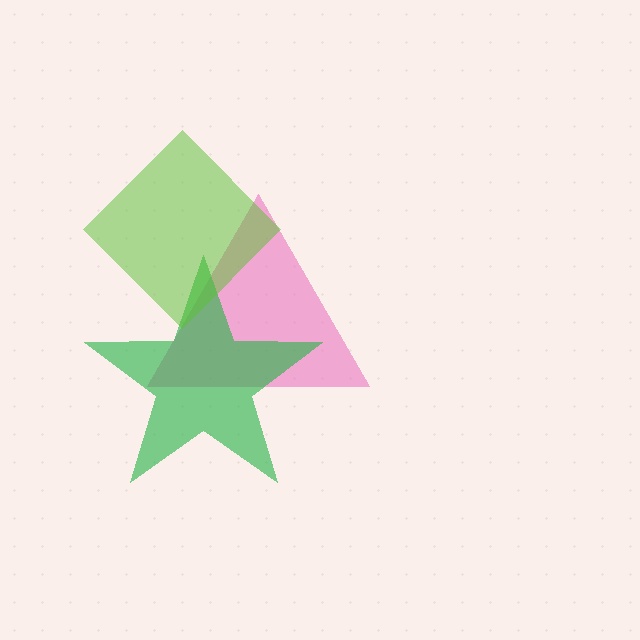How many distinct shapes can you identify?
There are 3 distinct shapes: a pink triangle, a green star, a lime diamond.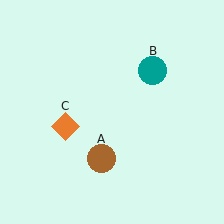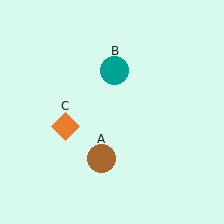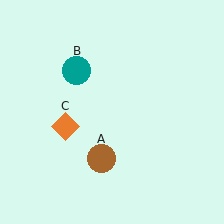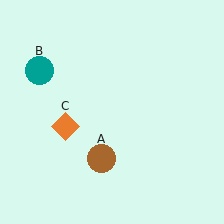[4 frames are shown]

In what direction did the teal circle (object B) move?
The teal circle (object B) moved left.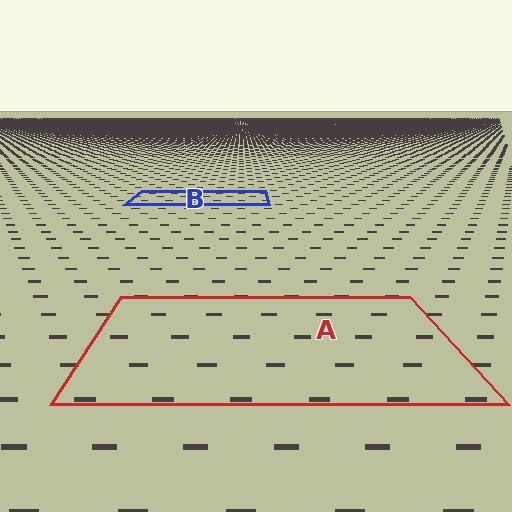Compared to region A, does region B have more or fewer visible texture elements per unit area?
Region B has more texture elements per unit area — they are packed more densely because it is farther away.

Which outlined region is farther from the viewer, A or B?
Region B is farther from the viewer — the texture elements inside it appear smaller and more densely packed.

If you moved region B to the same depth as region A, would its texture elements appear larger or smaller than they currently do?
They would appear larger. At a closer depth, the same texture elements are projected at a bigger on-screen size.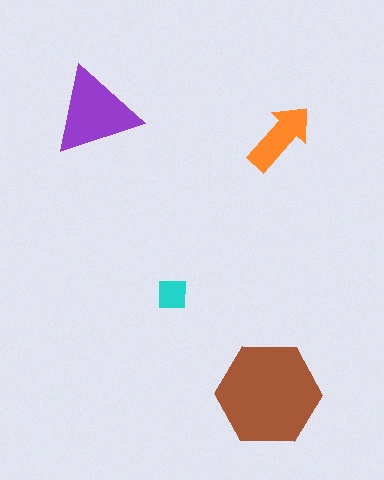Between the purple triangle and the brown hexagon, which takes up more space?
The brown hexagon.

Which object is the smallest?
The cyan square.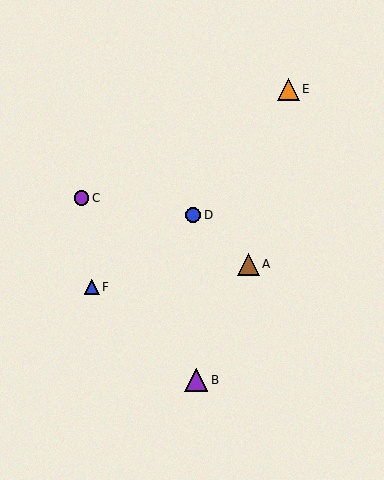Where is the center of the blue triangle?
The center of the blue triangle is at (92, 287).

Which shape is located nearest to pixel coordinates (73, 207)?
The purple circle (labeled C) at (82, 198) is nearest to that location.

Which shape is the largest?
The purple triangle (labeled B) is the largest.